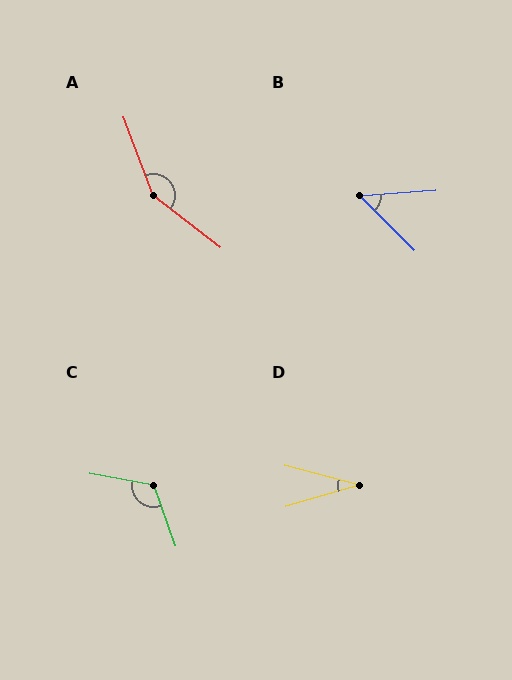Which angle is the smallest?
D, at approximately 31 degrees.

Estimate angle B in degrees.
Approximately 49 degrees.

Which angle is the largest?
A, at approximately 148 degrees.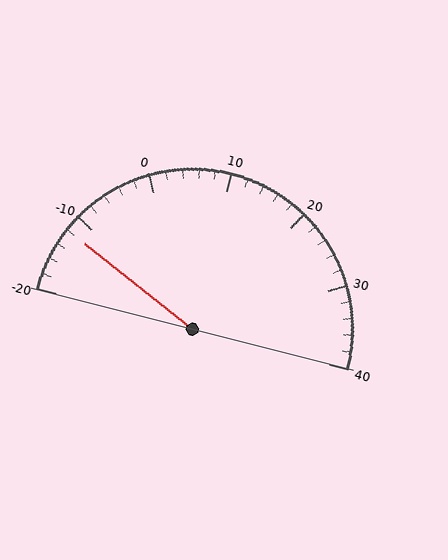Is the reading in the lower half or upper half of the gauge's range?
The reading is in the lower half of the range (-20 to 40).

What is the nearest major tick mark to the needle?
The nearest major tick mark is -10.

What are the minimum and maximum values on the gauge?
The gauge ranges from -20 to 40.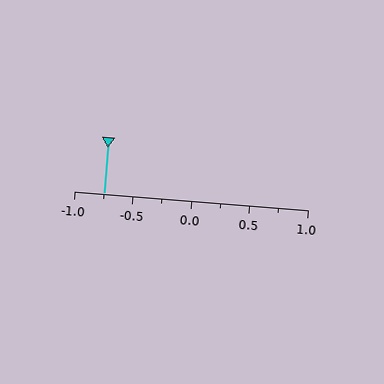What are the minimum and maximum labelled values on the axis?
The axis runs from -1.0 to 1.0.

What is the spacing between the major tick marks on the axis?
The major ticks are spaced 0.5 apart.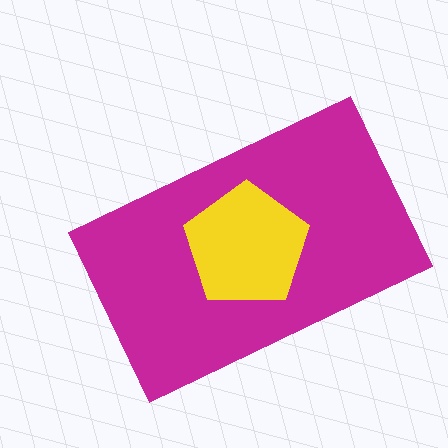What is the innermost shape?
The yellow pentagon.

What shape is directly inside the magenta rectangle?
The yellow pentagon.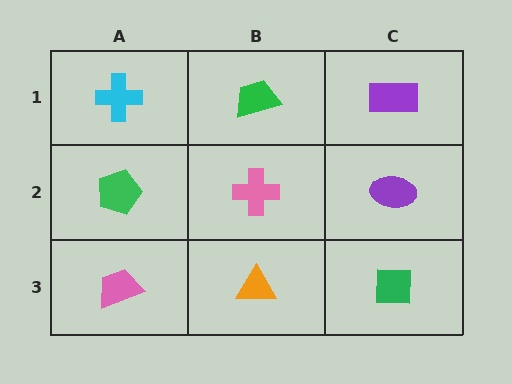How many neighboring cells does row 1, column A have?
2.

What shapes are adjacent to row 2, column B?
A green trapezoid (row 1, column B), an orange triangle (row 3, column B), a green pentagon (row 2, column A), a purple ellipse (row 2, column C).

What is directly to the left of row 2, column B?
A green pentagon.